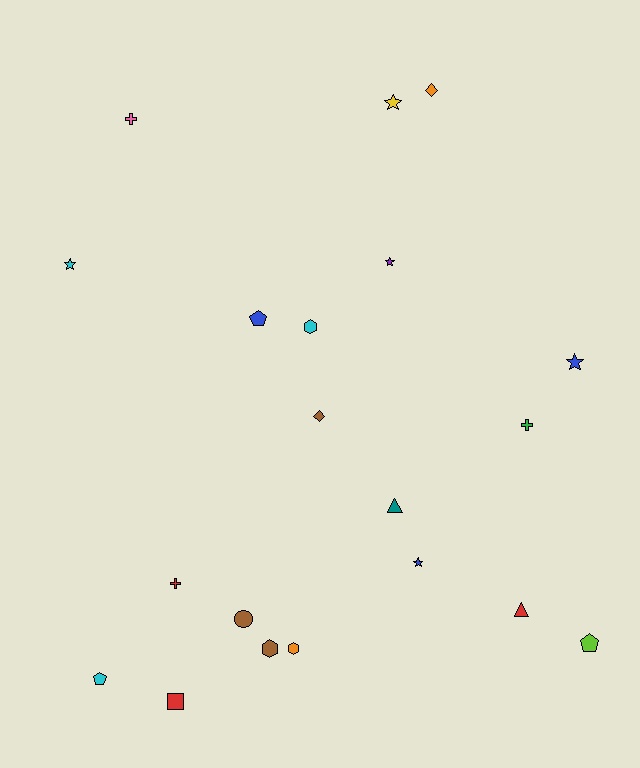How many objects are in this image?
There are 20 objects.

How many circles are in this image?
There is 1 circle.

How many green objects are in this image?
There is 1 green object.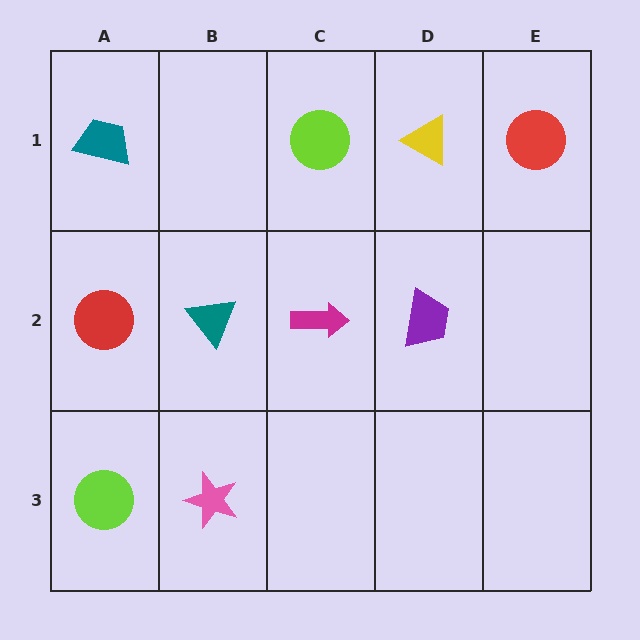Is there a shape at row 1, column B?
No, that cell is empty.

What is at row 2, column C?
A magenta arrow.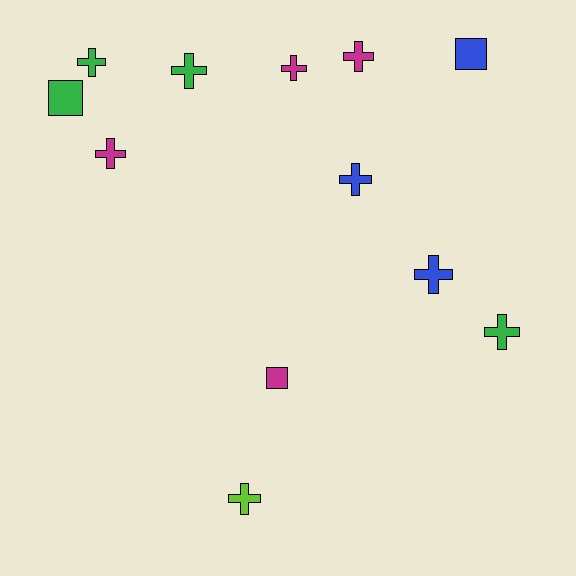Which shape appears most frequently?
Cross, with 9 objects.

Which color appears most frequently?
Magenta, with 4 objects.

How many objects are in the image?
There are 12 objects.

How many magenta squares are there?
There is 1 magenta square.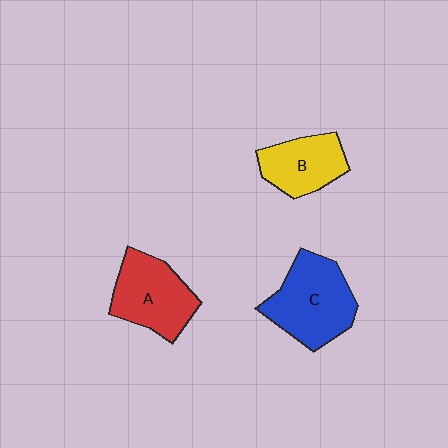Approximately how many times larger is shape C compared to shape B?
Approximately 1.4 times.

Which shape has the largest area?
Shape C (blue).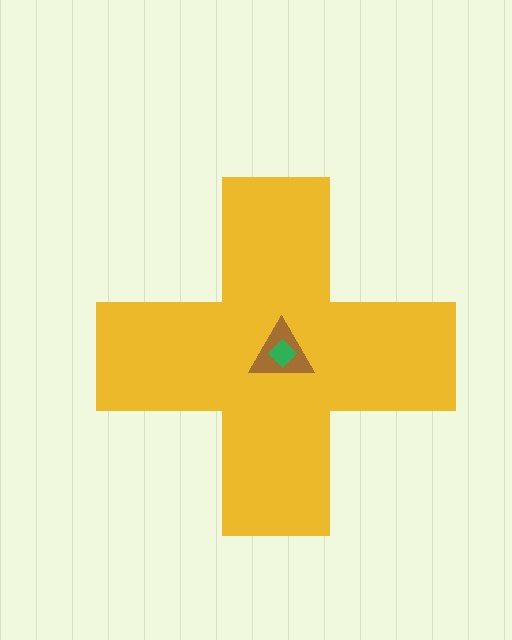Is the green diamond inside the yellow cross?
Yes.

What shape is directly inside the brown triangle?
The green diamond.